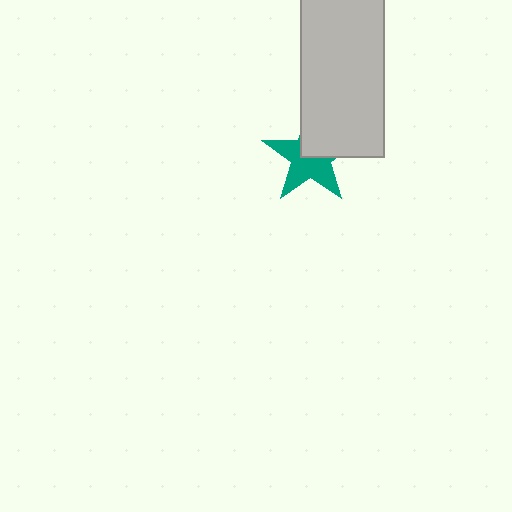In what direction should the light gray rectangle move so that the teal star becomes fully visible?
The light gray rectangle should move toward the upper-right. That is the shortest direction to clear the overlap and leave the teal star fully visible.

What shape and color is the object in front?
The object in front is a light gray rectangle.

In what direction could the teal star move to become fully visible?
The teal star could move toward the lower-left. That would shift it out from behind the light gray rectangle entirely.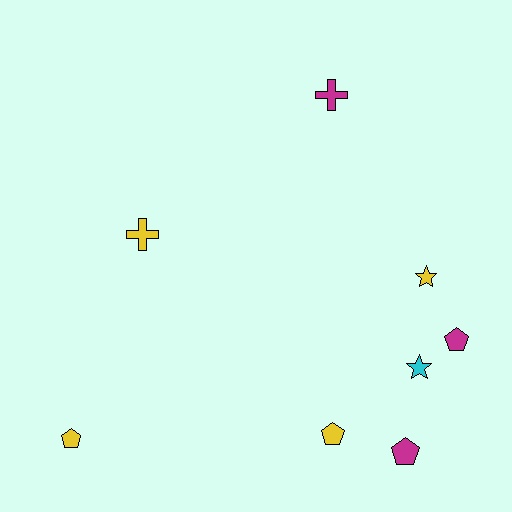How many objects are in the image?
There are 8 objects.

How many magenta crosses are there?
There is 1 magenta cross.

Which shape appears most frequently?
Pentagon, with 4 objects.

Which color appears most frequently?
Yellow, with 4 objects.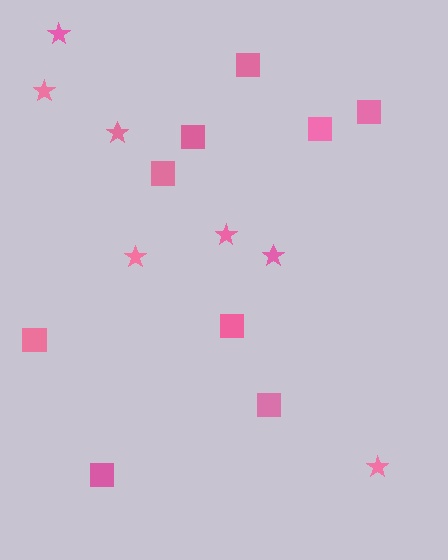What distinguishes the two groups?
There are 2 groups: one group of squares (9) and one group of stars (7).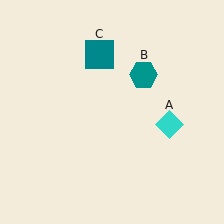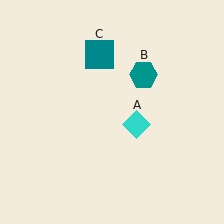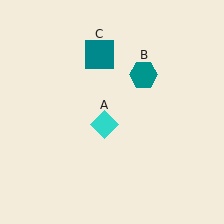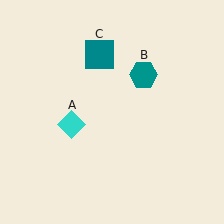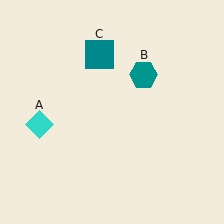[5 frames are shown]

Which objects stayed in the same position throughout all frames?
Teal hexagon (object B) and teal square (object C) remained stationary.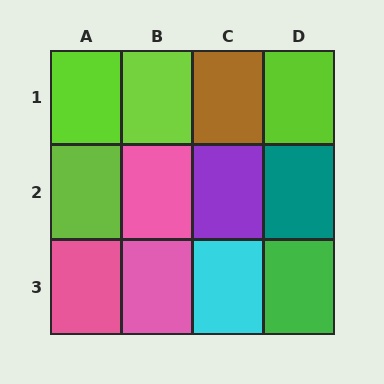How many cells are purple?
1 cell is purple.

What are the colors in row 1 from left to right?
Lime, lime, brown, lime.